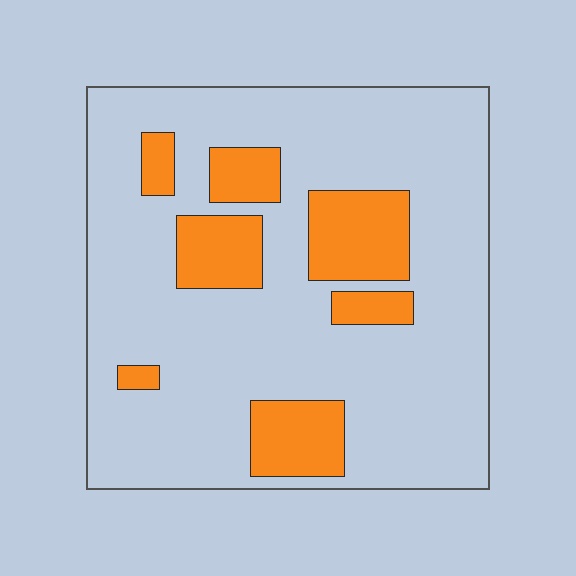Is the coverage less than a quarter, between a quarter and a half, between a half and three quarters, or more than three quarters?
Less than a quarter.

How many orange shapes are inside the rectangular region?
7.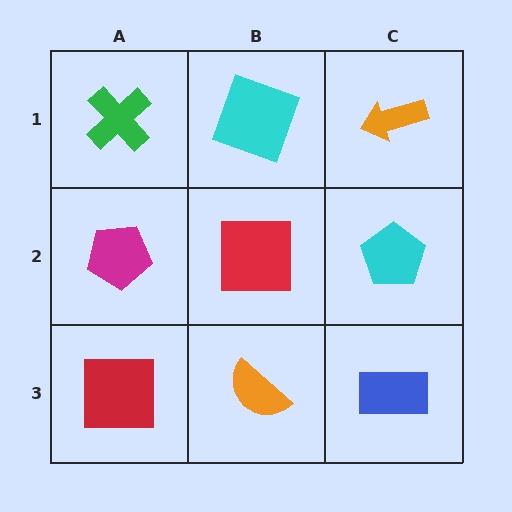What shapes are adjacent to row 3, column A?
A magenta pentagon (row 2, column A), an orange semicircle (row 3, column B).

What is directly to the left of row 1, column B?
A green cross.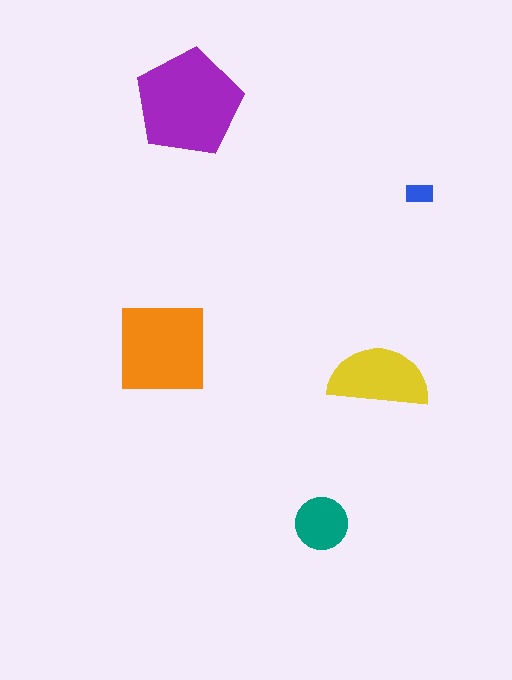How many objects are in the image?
There are 5 objects in the image.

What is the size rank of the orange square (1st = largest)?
2nd.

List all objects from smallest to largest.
The blue rectangle, the teal circle, the yellow semicircle, the orange square, the purple pentagon.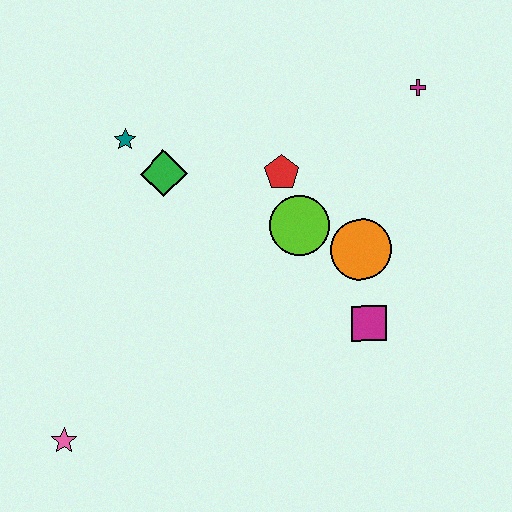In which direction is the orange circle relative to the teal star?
The orange circle is to the right of the teal star.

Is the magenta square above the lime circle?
No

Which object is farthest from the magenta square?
The pink star is farthest from the magenta square.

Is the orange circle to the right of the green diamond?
Yes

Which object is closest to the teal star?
The green diamond is closest to the teal star.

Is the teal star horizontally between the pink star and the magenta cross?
Yes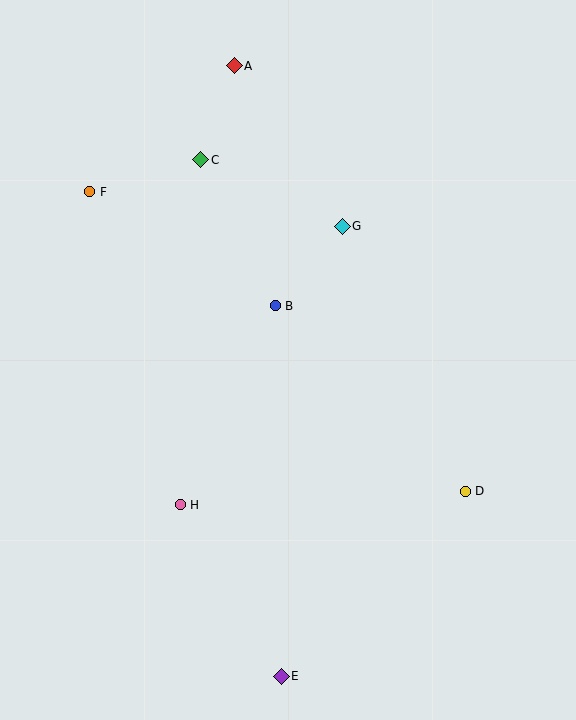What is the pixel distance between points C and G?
The distance between C and G is 156 pixels.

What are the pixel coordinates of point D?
Point D is at (465, 491).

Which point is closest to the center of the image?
Point B at (275, 306) is closest to the center.